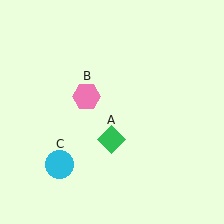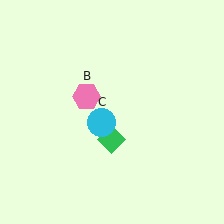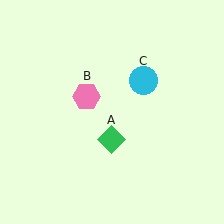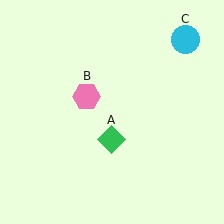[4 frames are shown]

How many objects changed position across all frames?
1 object changed position: cyan circle (object C).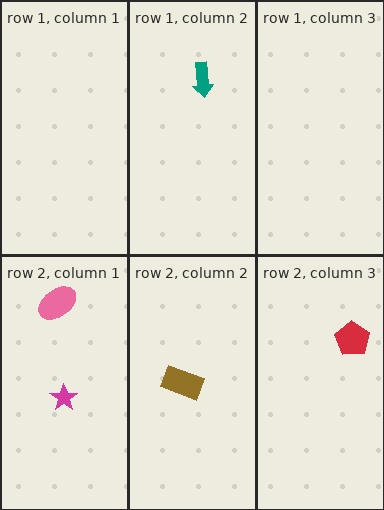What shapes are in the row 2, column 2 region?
The brown rectangle.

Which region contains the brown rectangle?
The row 2, column 2 region.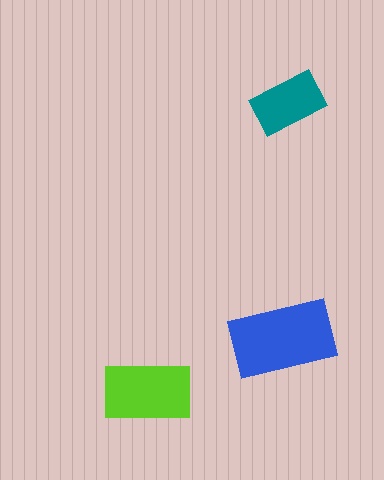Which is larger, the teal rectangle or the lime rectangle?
The lime one.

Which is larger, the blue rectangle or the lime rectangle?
The blue one.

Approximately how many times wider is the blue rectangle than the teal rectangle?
About 1.5 times wider.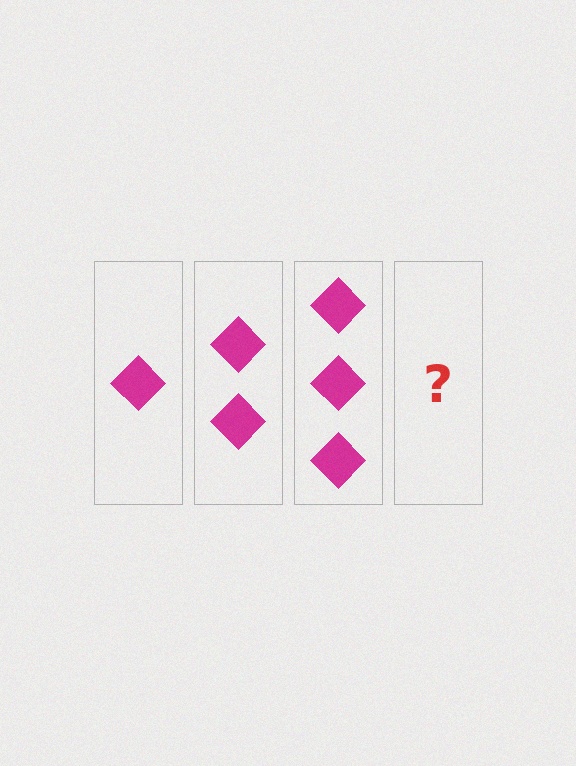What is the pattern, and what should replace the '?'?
The pattern is that each step adds one more diamond. The '?' should be 4 diamonds.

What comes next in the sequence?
The next element should be 4 diamonds.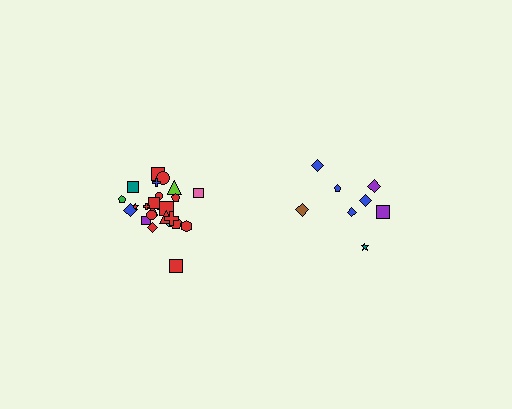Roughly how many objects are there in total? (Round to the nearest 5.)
Roughly 35 objects in total.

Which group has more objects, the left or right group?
The left group.